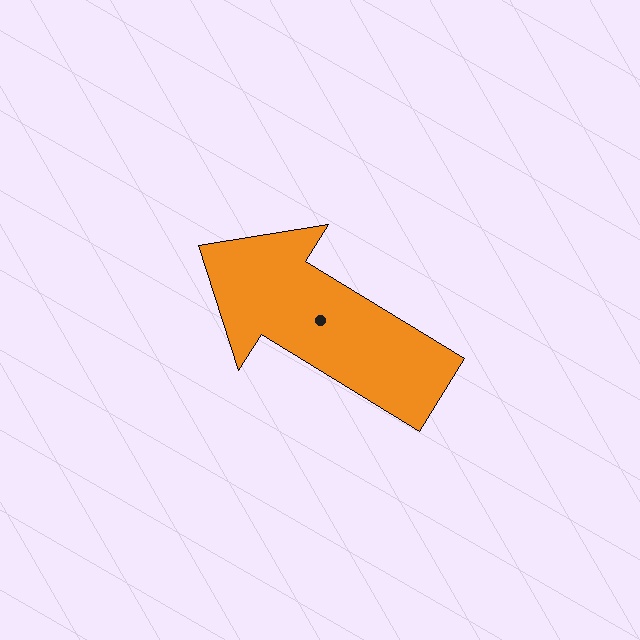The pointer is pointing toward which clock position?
Roughly 10 o'clock.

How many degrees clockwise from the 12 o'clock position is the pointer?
Approximately 302 degrees.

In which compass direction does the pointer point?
Northwest.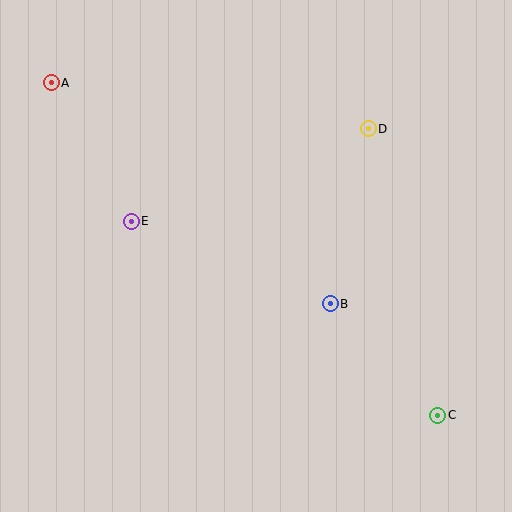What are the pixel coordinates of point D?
Point D is at (368, 129).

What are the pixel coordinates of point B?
Point B is at (330, 304).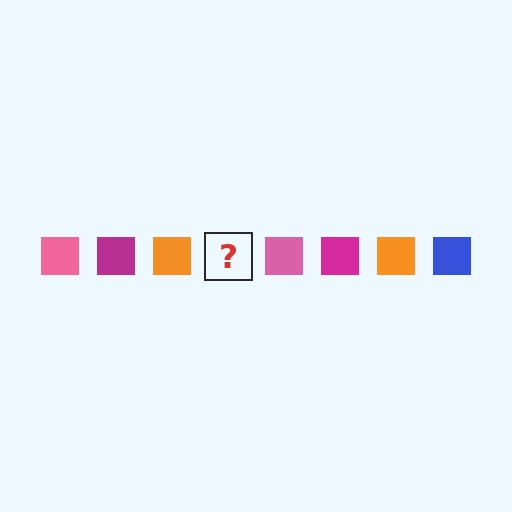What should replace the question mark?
The question mark should be replaced with a blue square.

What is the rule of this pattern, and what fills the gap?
The rule is that the pattern cycles through pink, magenta, orange, blue squares. The gap should be filled with a blue square.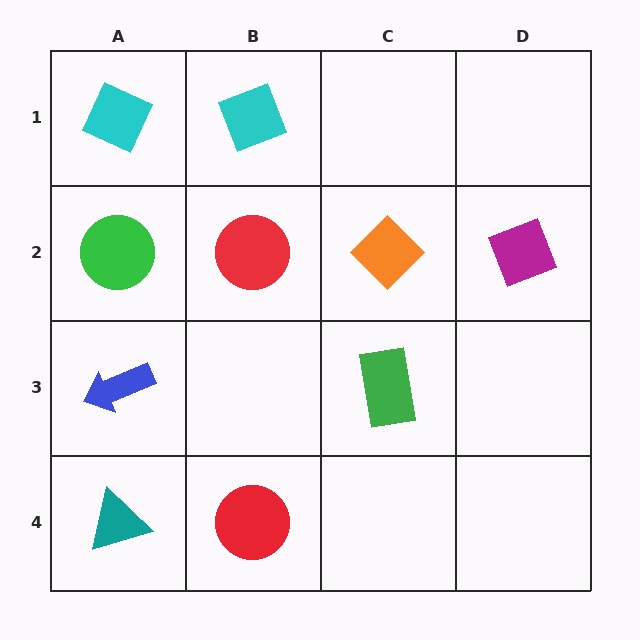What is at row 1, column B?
A cyan diamond.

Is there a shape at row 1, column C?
No, that cell is empty.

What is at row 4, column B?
A red circle.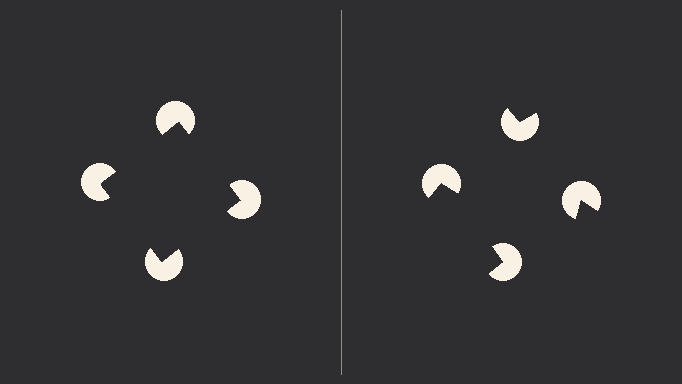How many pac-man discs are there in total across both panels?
8 — 4 on each side.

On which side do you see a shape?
An illusory square appears on the left side. On the right side the wedge cuts are rotated, so no coherent shape forms.